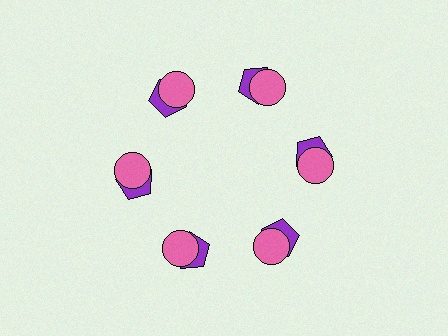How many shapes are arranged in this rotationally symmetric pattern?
There are 12 shapes, arranged in 6 groups of 2.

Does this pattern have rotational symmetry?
Yes, this pattern has 6-fold rotational symmetry. It looks the same after rotating 60 degrees around the center.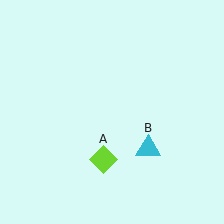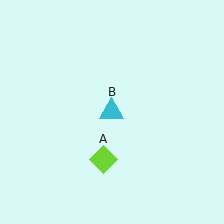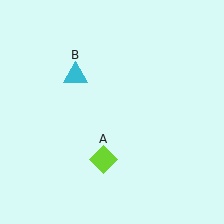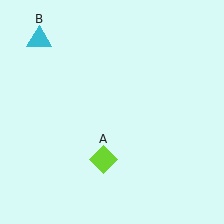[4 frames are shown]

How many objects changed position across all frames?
1 object changed position: cyan triangle (object B).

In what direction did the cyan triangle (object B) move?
The cyan triangle (object B) moved up and to the left.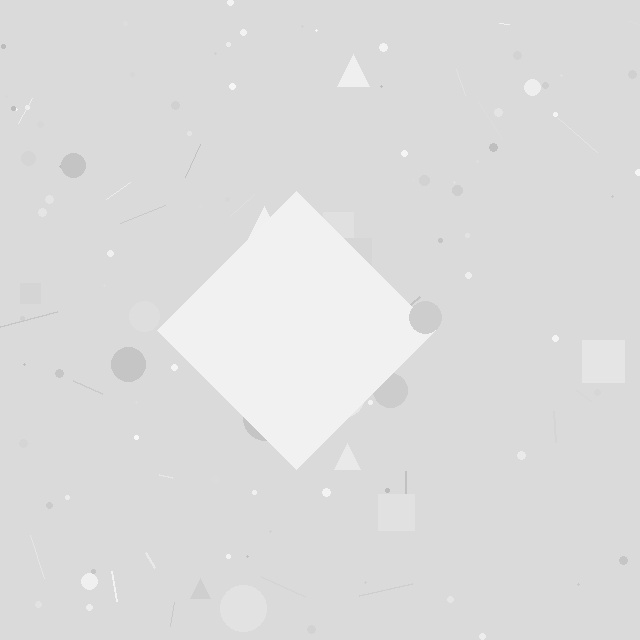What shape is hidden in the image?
A diamond is hidden in the image.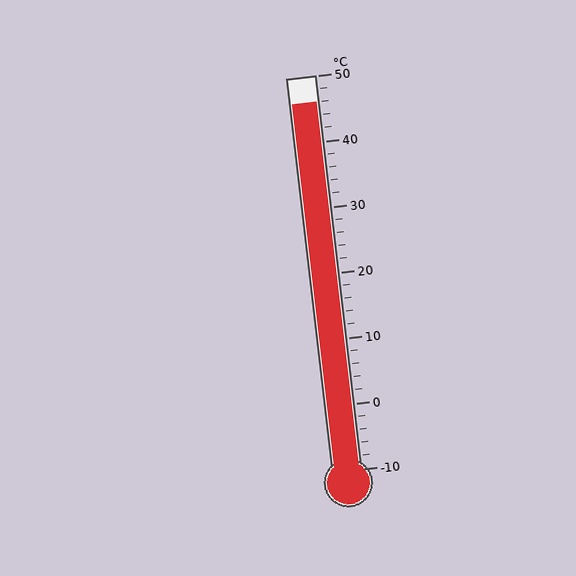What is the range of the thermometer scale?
The thermometer scale ranges from -10°C to 50°C.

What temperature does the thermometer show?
The thermometer shows approximately 46°C.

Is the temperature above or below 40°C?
The temperature is above 40°C.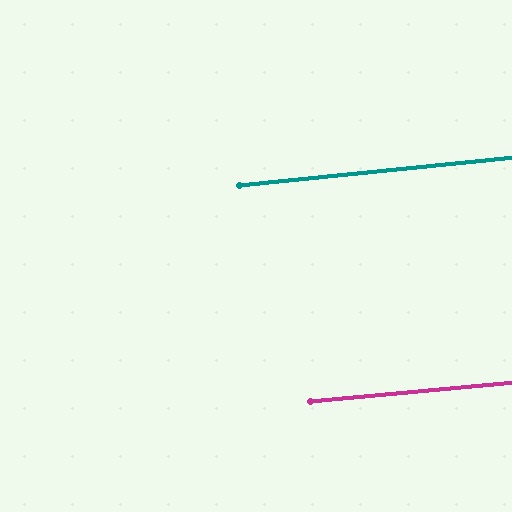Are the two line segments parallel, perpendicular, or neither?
Parallel — their directions differ by only 0.4°.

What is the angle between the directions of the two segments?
Approximately 0 degrees.